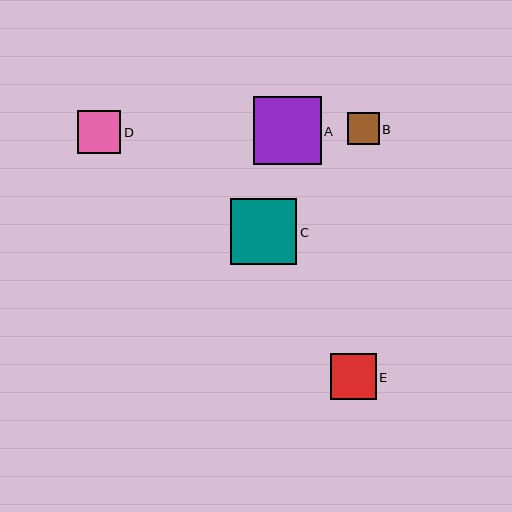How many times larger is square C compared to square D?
Square C is approximately 1.5 times the size of square D.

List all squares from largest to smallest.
From largest to smallest: A, C, E, D, B.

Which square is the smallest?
Square B is the smallest with a size of approximately 32 pixels.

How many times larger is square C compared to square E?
Square C is approximately 1.4 times the size of square E.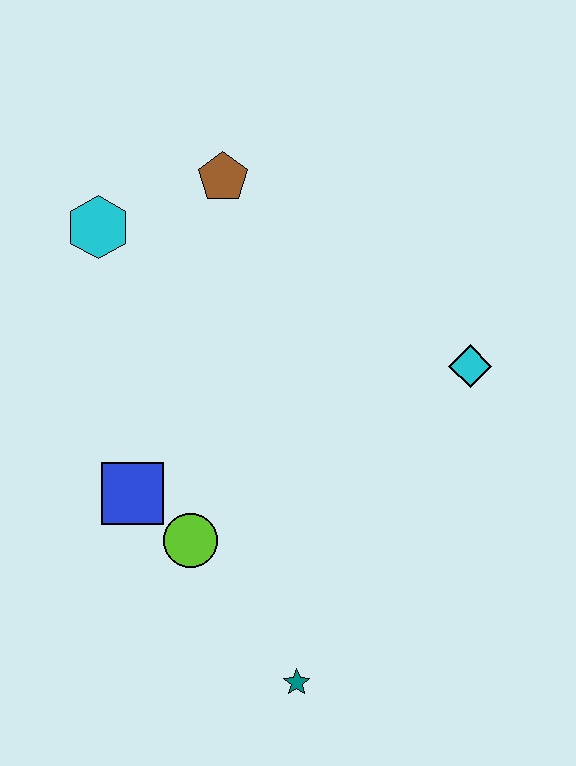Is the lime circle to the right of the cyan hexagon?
Yes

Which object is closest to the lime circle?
The blue square is closest to the lime circle.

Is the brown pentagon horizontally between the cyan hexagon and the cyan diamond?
Yes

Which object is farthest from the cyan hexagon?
The teal star is farthest from the cyan hexagon.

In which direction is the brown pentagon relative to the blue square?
The brown pentagon is above the blue square.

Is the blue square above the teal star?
Yes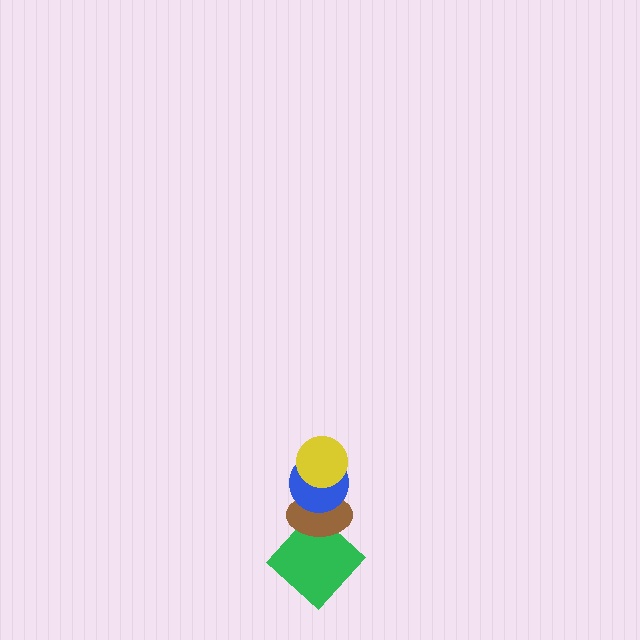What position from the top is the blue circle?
The blue circle is 2nd from the top.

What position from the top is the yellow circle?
The yellow circle is 1st from the top.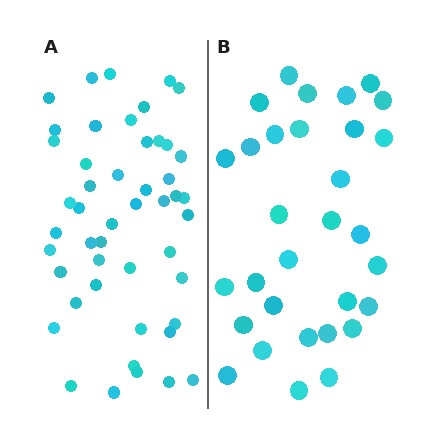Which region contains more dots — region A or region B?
Region A (the left region) has more dots.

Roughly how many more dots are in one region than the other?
Region A has approximately 15 more dots than region B.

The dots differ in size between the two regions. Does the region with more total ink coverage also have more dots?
No. Region B has more total ink coverage because its dots are larger, but region A actually contains more individual dots. Total area can be misleading — the number of items is what matters here.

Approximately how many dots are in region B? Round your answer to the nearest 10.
About 30 dots. (The exact count is 31, which rounds to 30.)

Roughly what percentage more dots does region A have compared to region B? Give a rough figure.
About 55% more.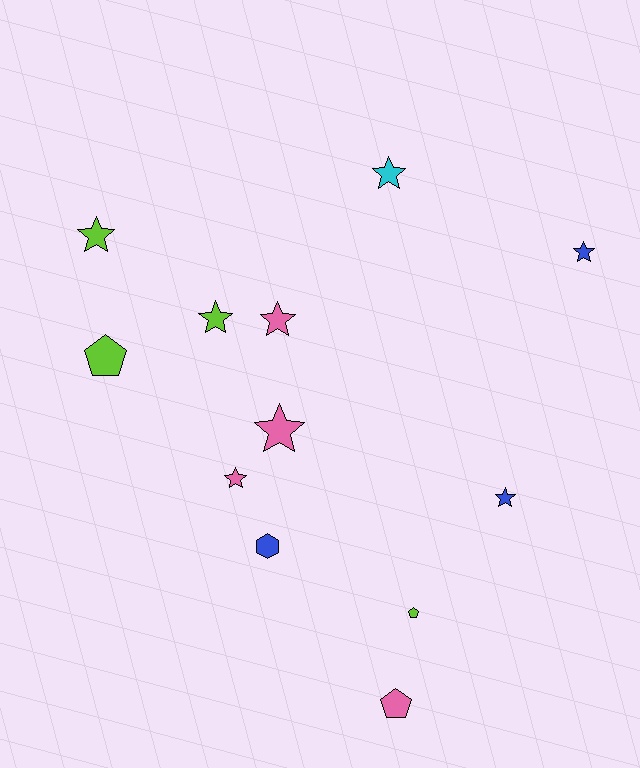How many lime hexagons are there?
There are no lime hexagons.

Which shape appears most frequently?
Star, with 8 objects.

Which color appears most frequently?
Pink, with 4 objects.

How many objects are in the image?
There are 12 objects.